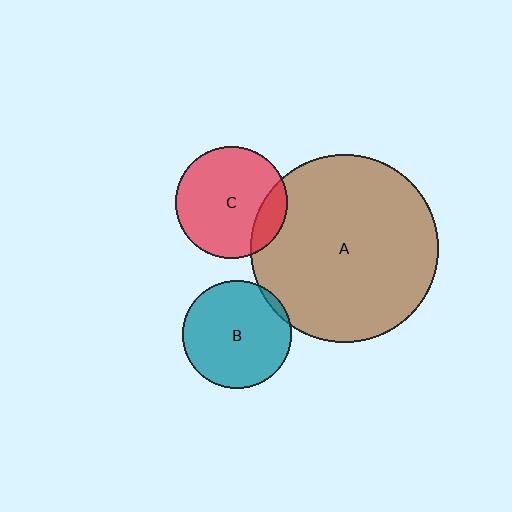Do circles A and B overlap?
Yes.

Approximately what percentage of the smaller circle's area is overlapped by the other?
Approximately 5%.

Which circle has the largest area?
Circle A (brown).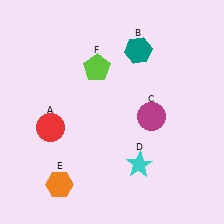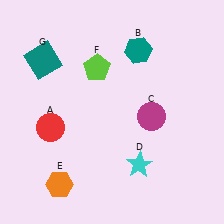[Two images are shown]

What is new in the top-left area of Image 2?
A teal square (G) was added in the top-left area of Image 2.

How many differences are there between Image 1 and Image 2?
There is 1 difference between the two images.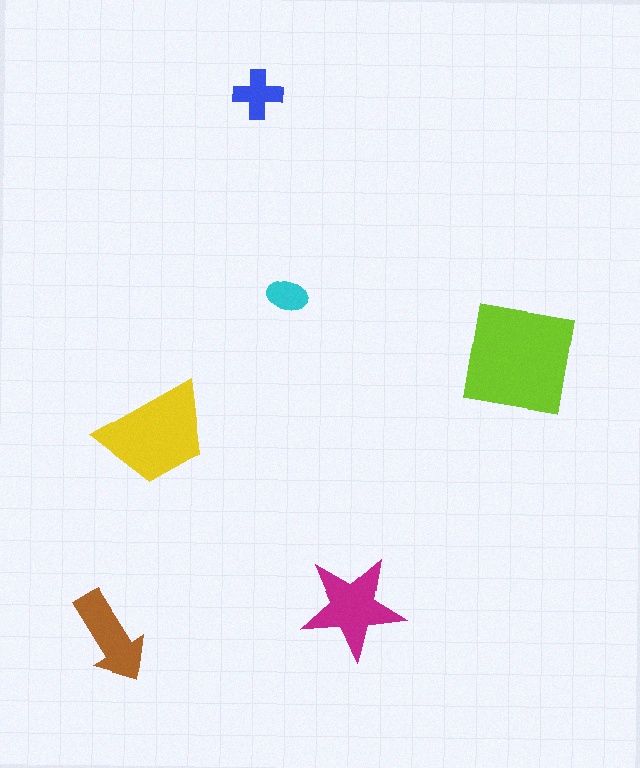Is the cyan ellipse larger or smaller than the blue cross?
Smaller.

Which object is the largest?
The lime square.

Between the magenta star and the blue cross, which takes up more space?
The magenta star.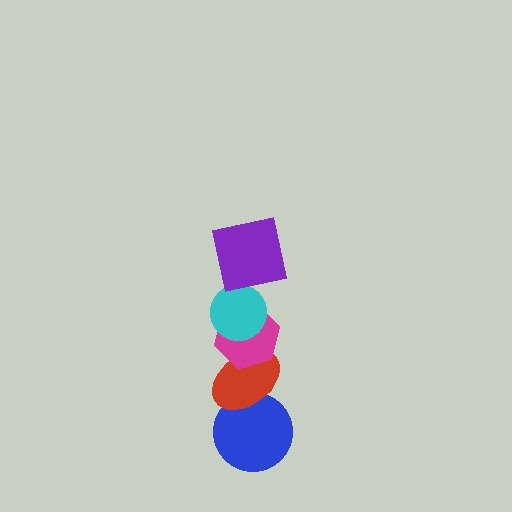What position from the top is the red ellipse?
The red ellipse is 4th from the top.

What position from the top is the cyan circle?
The cyan circle is 2nd from the top.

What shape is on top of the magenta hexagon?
The cyan circle is on top of the magenta hexagon.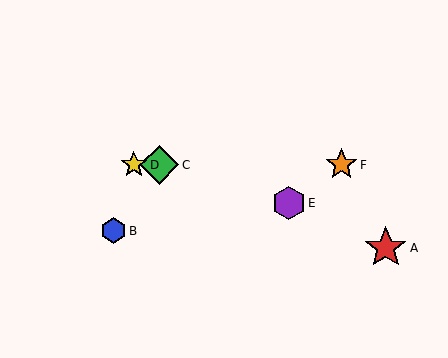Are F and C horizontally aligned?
Yes, both are at y≈165.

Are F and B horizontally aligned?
No, F is at y≈165 and B is at y≈231.